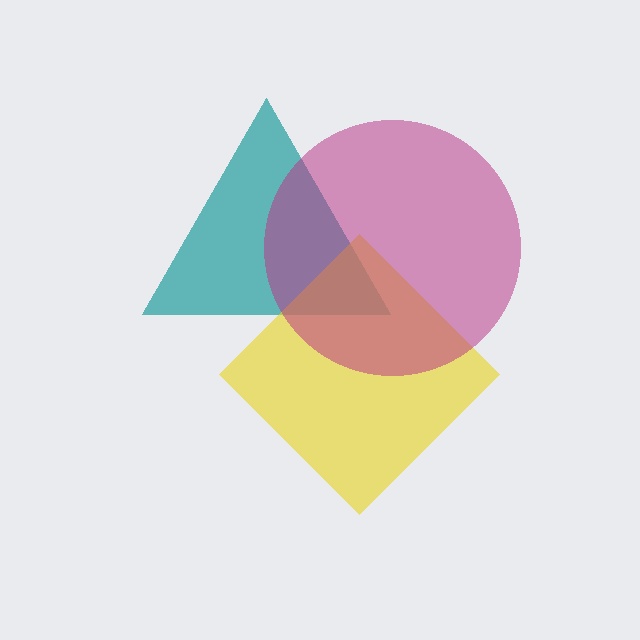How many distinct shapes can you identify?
There are 3 distinct shapes: a teal triangle, a yellow diamond, a magenta circle.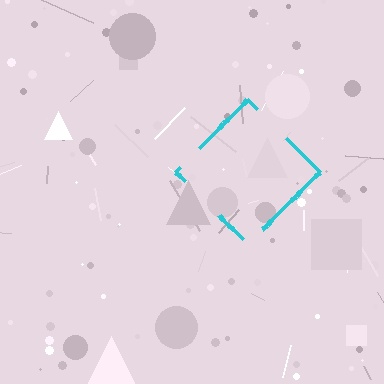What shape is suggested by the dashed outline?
The dashed outline suggests a diamond.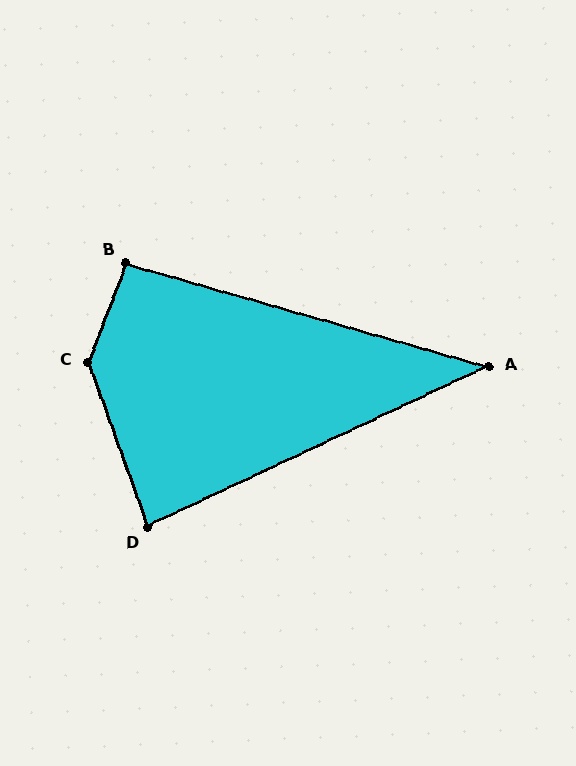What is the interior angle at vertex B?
Approximately 95 degrees (obtuse).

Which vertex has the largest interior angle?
C, at approximately 139 degrees.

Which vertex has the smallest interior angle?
A, at approximately 41 degrees.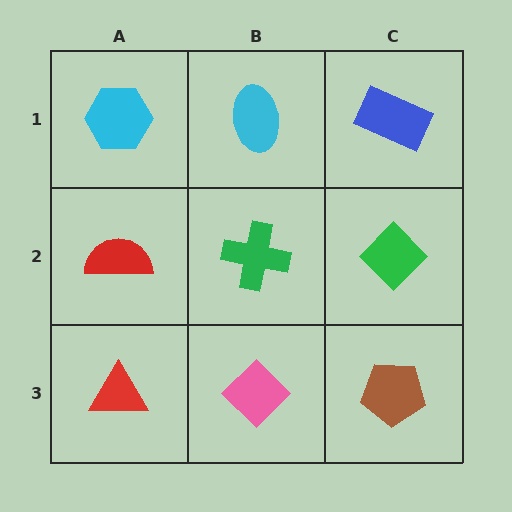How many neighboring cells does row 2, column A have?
3.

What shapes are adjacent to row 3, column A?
A red semicircle (row 2, column A), a pink diamond (row 3, column B).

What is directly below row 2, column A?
A red triangle.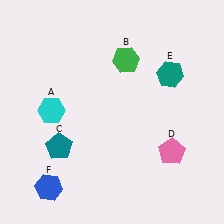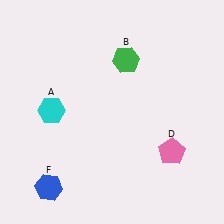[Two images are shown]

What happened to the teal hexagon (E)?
The teal hexagon (E) was removed in Image 2. It was in the top-right area of Image 1.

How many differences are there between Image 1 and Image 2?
There are 2 differences between the two images.